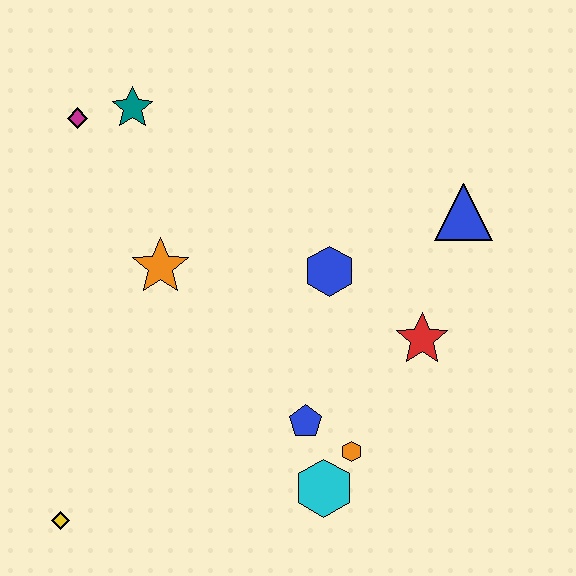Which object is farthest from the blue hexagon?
The yellow diamond is farthest from the blue hexagon.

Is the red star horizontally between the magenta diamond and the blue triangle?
Yes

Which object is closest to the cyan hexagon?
The orange hexagon is closest to the cyan hexagon.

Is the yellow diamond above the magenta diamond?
No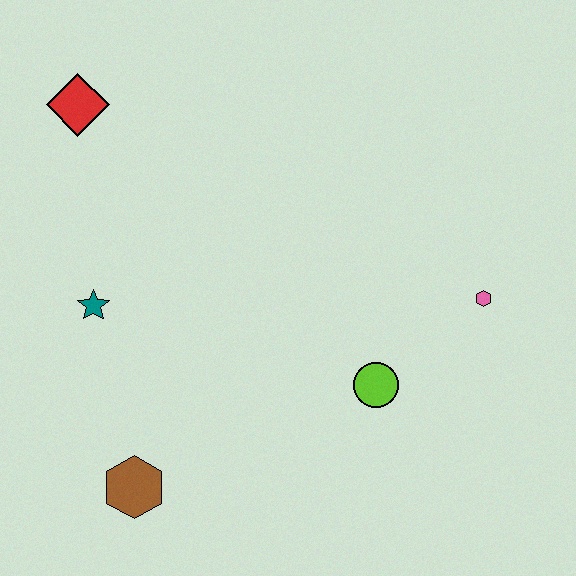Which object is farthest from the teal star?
The pink hexagon is farthest from the teal star.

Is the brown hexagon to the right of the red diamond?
Yes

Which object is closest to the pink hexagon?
The lime circle is closest to the pink hexagon.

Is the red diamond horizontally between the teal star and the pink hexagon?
No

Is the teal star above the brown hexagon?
Yes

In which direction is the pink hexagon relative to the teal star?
The pink hexagon is to the right of the teal star.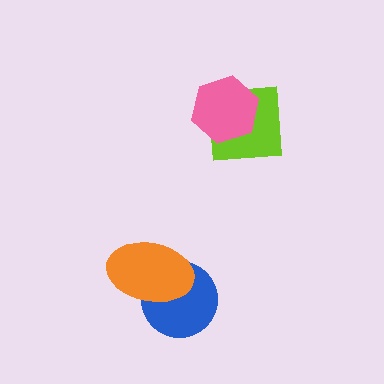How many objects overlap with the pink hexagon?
1 object overlaps with the pink hexagon.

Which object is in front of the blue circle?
The orange ellipse is in front of the blue circle.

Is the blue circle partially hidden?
Yes, it is partially covered by another shape.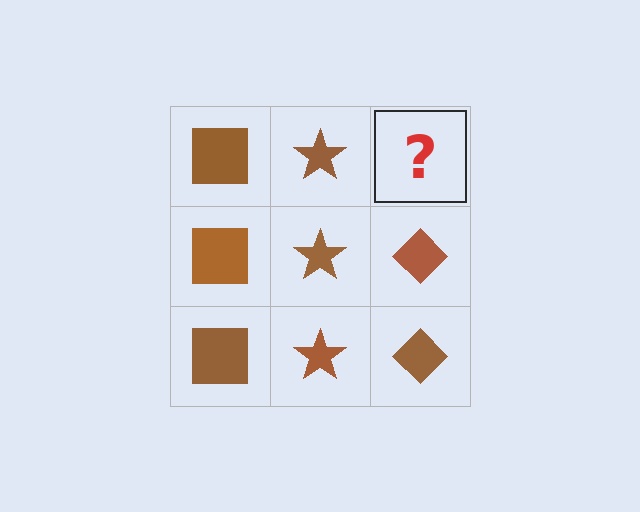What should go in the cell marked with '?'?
The missing cell should contain a brown diamond.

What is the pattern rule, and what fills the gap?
The rule is that each column has a consistent shape. The gap should be filled with a brown diamond.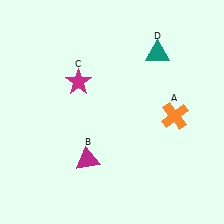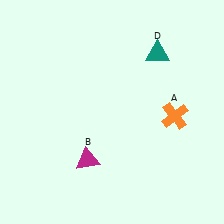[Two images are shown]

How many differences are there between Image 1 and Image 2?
There is 1 difference between the two images.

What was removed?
The magenta star (C) was removed in Image 2.